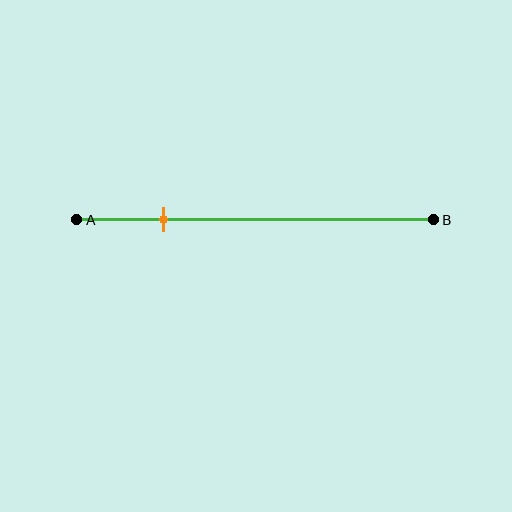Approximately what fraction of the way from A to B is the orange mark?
The orange mark is approximately 25% of the way from A to B.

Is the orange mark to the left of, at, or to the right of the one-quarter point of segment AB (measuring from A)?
The orange mark is approximately at the one-quarter point of segment AB.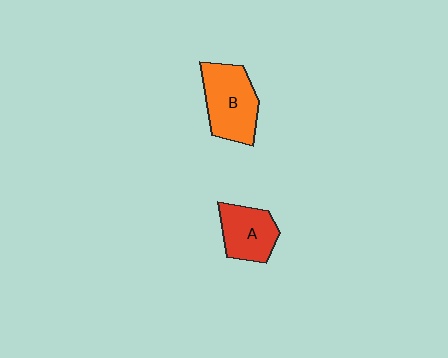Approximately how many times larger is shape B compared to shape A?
Approximately 1.3 times.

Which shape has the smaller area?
Shape A (red).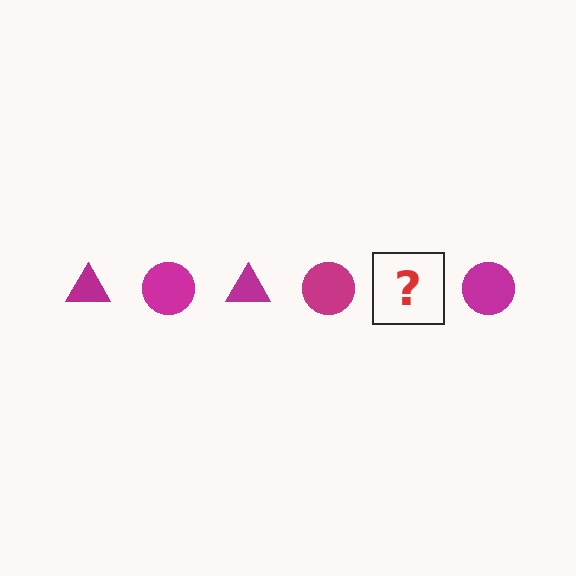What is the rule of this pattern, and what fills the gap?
The rule is that the pattern cycles through triangle, circle shapes in magenta. The gap should be filled with a magenta triangle.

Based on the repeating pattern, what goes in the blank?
The blank should be a magenta triangle.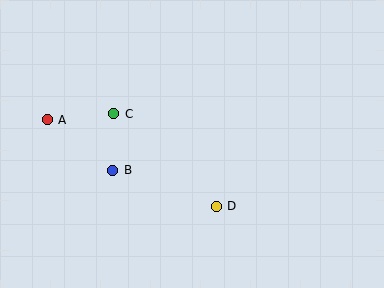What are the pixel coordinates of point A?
Point A is at (47, 120).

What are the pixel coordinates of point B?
Point B is at (113, 170).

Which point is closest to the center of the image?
Point D at (216, 206) is closest to the center.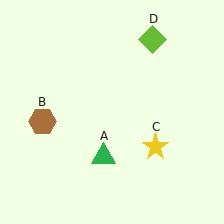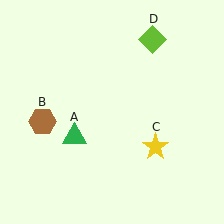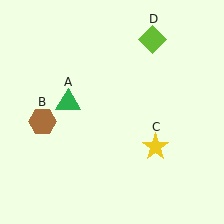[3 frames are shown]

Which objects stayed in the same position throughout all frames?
Brown hexagon (object B) and yellow star (object C) and lime diamond (object D) remained stationary.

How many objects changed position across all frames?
1 object changed position: green triangle (object A).